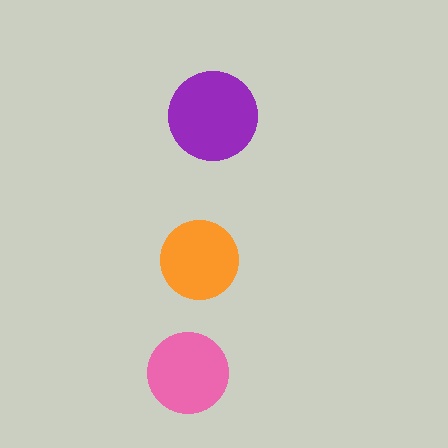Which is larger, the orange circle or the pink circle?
The pink one.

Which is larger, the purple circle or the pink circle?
The purple one.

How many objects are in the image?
There are 3 objects in the image.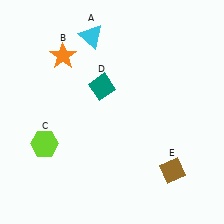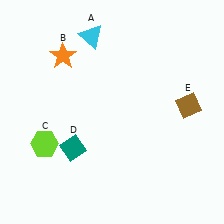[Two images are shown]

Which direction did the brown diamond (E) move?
The brown diamond (E) moved up.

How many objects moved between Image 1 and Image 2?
2 objects moved between the two images.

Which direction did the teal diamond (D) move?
The teal diamond (D) moved down.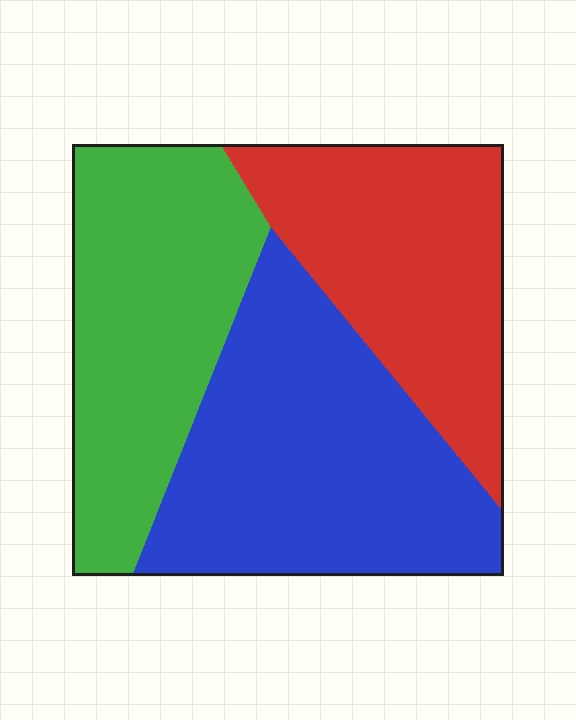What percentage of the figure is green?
Green takes up about one third (1/3) of the figure.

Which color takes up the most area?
Blue, at roughly 40%.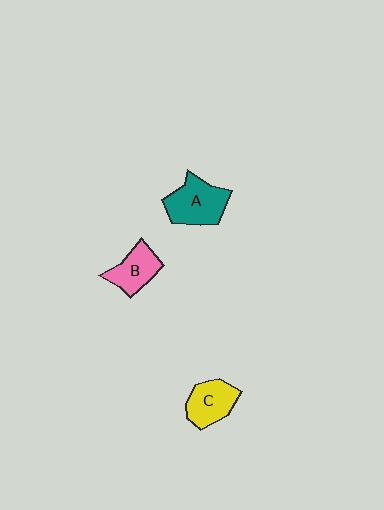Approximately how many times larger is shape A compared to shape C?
Approximately 1.3 times.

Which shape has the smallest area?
Shape B (pink).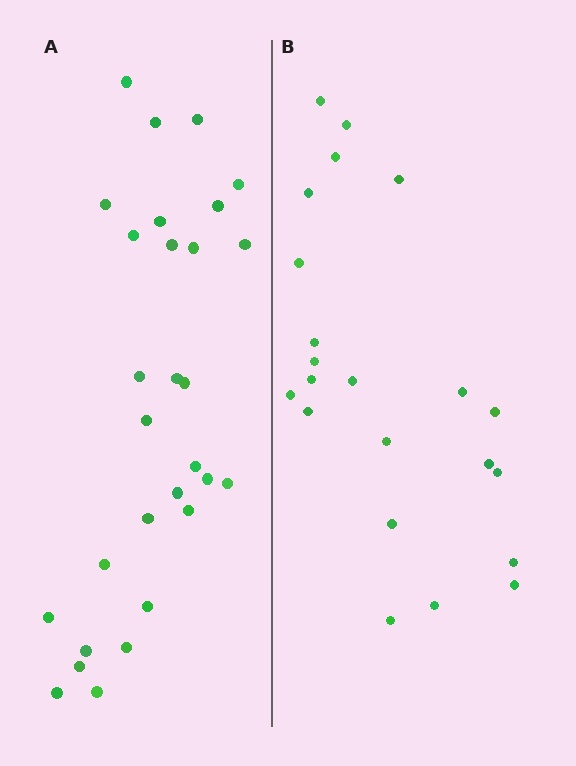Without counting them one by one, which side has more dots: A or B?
Region A (the left region) has more dots.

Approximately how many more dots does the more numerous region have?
Region A has roughly 8 or so more dots than region B.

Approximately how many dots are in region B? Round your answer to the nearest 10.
About 20 dots. (The exact count is 22, which rounds to 20.)